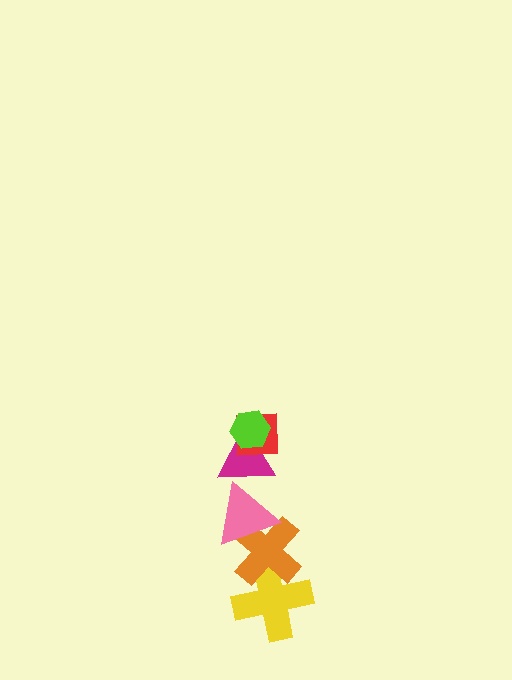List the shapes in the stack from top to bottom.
From top to bottom: the lime hexagon, the red square, the magenta triangle, the pink triangle, the orange cross, the yellow cross.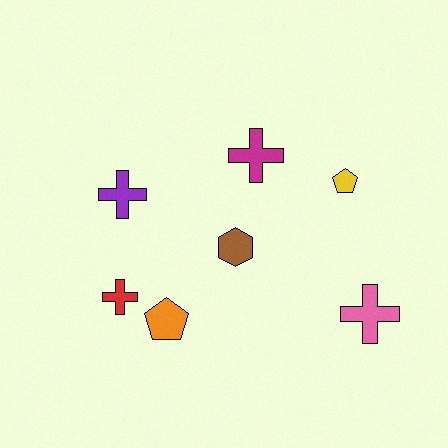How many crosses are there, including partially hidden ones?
There are 4 crosses.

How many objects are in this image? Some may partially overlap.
There are 7 objects.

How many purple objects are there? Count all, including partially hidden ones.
There is 1 purple object.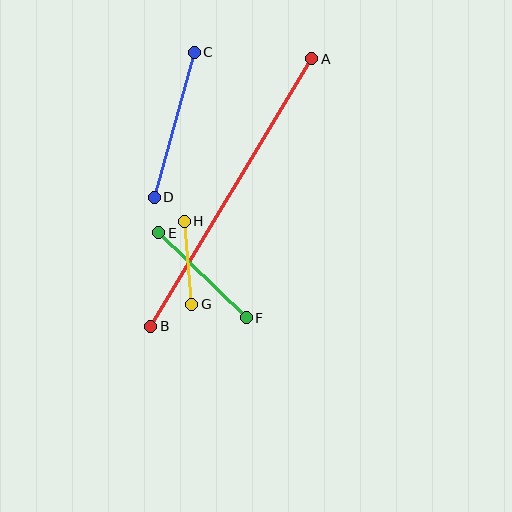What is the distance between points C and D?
The distance is approximately 150 pixels.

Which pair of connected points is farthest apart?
Points A and B are farthest apart.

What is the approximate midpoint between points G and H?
The midpoint is at approximately (188, 263) pixels.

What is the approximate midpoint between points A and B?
The midpoint is at approximately (231, 193) pixels.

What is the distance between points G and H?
The distance is approximately 83 pixels.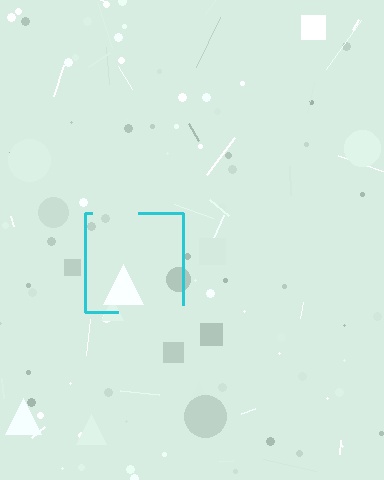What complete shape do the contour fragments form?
The contour fragments form a square.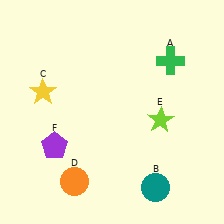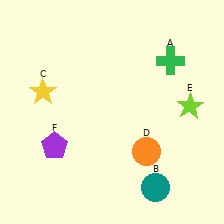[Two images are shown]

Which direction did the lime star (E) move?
The lime star (E) moved right.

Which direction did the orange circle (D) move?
The orange circle (D) moved right.